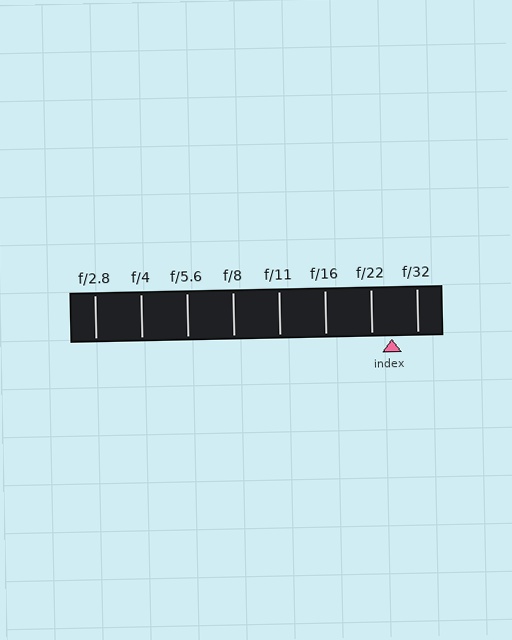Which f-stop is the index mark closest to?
The index mark is closest to f/22.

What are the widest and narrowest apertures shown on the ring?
The widest aperture shown is f/2.8 and the narrowest is f/32.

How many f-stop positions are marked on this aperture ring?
There are 8 f-stop positions marked.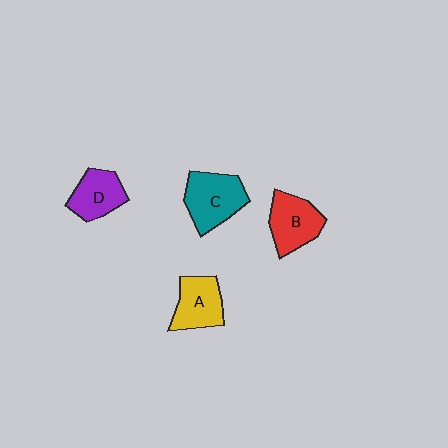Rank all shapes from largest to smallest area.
From largest to smallest: C (teal), B (red), A (yellow), D (purple).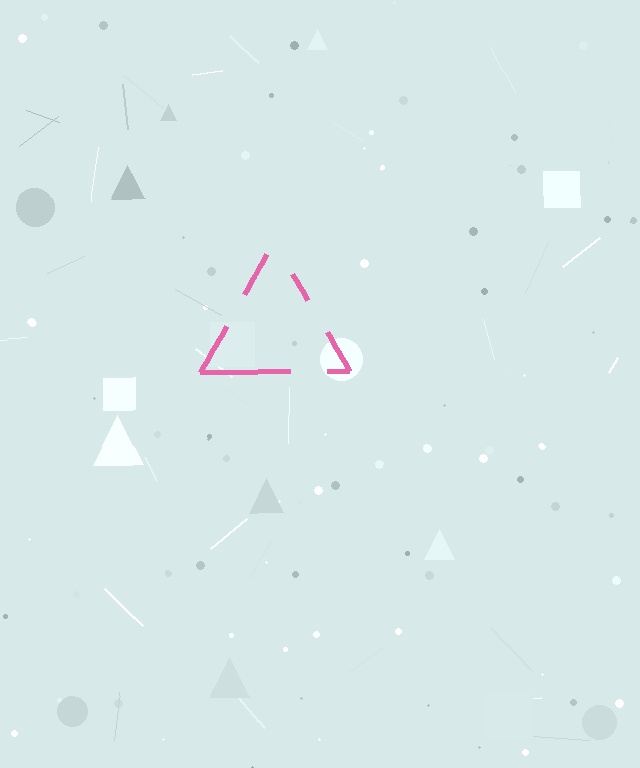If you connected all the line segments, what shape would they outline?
They would outline a triangle.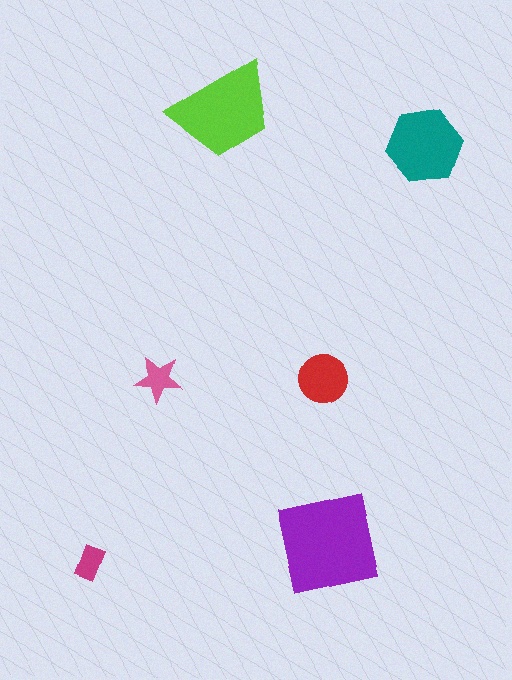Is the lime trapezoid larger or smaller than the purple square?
Smaller.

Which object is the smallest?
The magenta rectangle.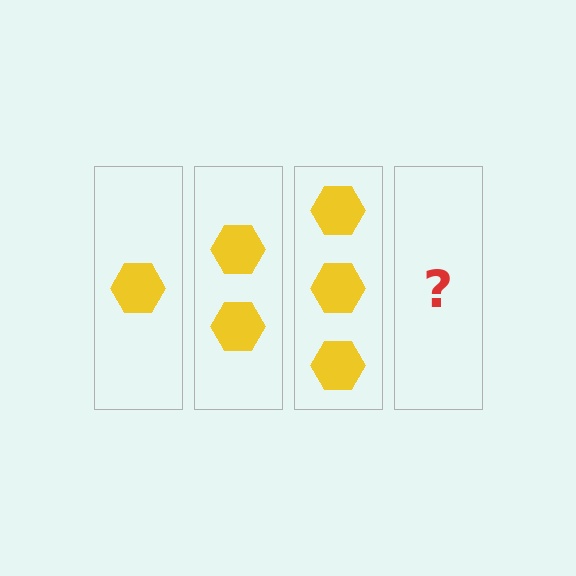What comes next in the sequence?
The next element should be 4 hexagons.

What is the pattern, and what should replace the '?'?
The pattern is that each step adds one more hexagon. The '?' should be 4 hexagons.